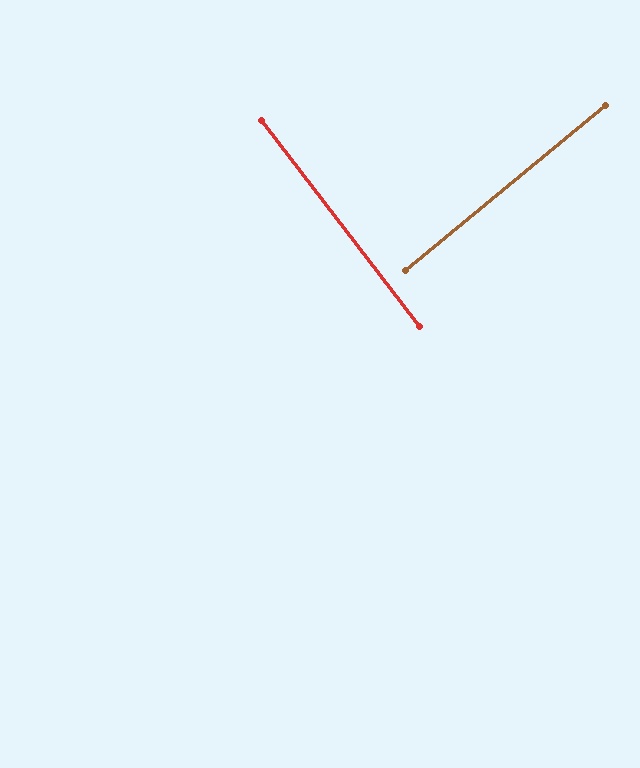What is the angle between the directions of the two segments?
Approximately 88 degrees.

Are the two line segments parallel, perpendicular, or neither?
Perpendicular — they meet at approximately 88°.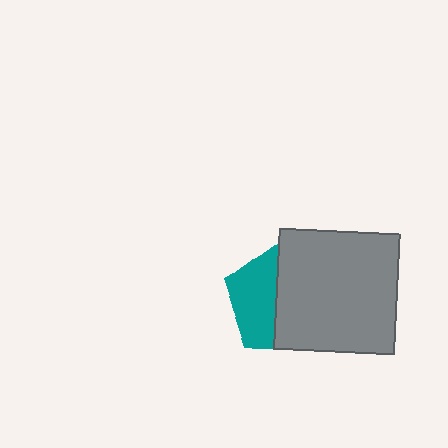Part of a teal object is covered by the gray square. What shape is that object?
It is a pentagon.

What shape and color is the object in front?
The object in front is a gray square.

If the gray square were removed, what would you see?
You would see the complete teal pentagon.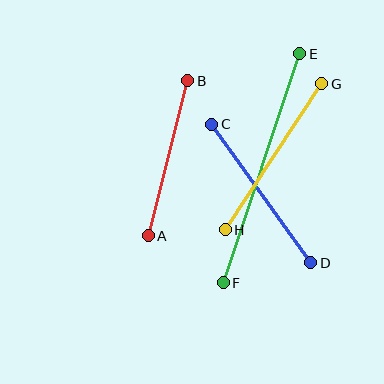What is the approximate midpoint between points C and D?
The midpoint is at approximately (261, 194) pixels.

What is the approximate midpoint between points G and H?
The midpoint is at approximately (274, 157) pixels.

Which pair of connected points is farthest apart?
Points E and F are farthest apart.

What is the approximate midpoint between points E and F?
The midpoint is at approximately (261, 168) pixels.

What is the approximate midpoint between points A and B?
The midpoint is at approximately (168, 158) pixels.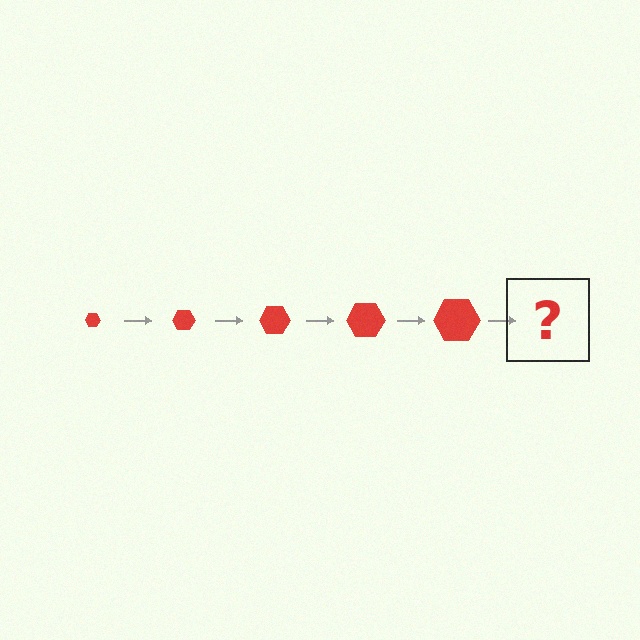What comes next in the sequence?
The next element should be a red hexagon, larger than the previous one.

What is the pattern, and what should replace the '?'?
The pattern is that the hexagon gets progressively larger each step. The '?' should be a red hexagon, larger than the previous one.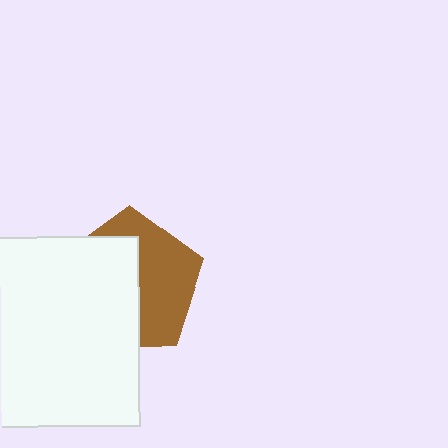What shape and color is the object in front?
The object in front is a white square.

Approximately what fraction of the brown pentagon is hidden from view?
Roughly 53% of the brown pentagon is hidden behind the white square.